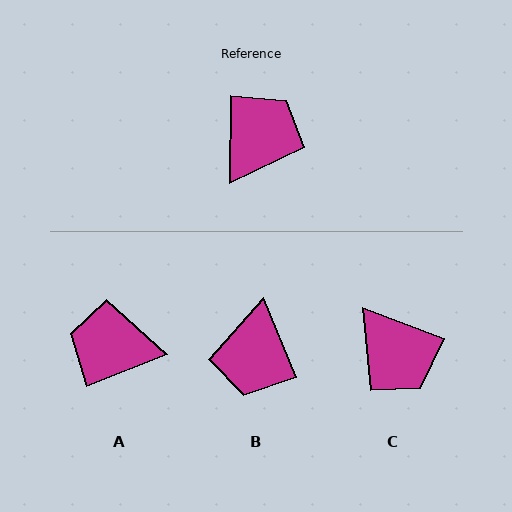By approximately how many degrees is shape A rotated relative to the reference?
Approximately 112 degrees counter-clockwise.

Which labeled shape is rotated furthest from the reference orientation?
B, about 157 degrees away.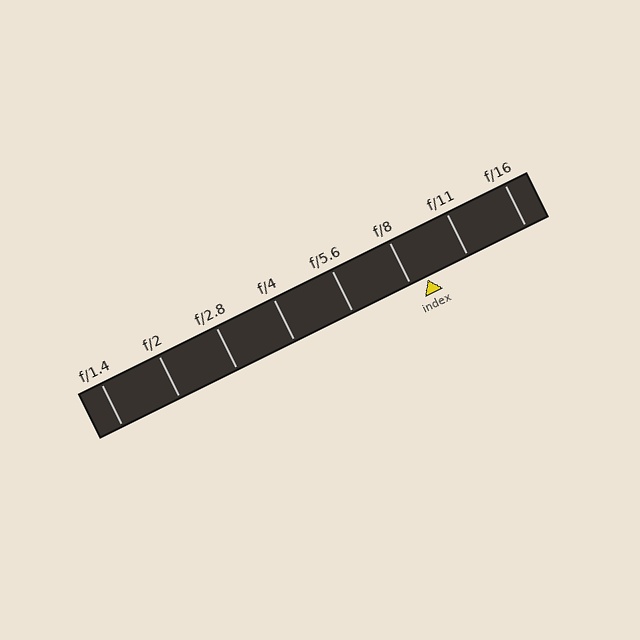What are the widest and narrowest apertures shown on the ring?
The widest aperture shown is f/1.4 and the narrowest is f/16.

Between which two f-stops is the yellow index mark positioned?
The index mark is between f/8 and f/11.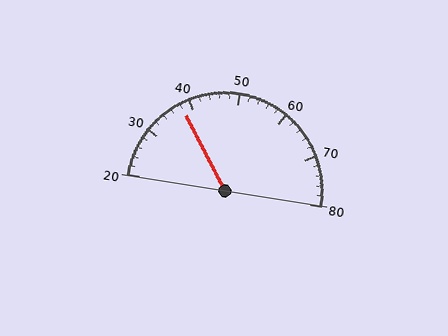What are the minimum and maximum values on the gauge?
The gauge ranges from 20 to 80.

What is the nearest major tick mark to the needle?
The nearest major tick mark is 40.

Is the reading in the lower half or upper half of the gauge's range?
The reading is in the lower half of the range (20 to 80).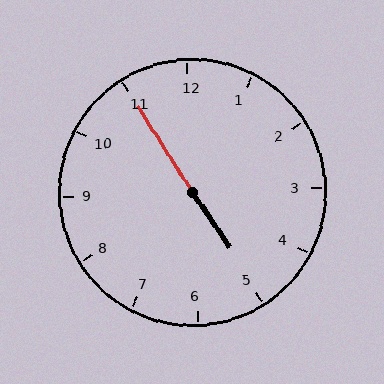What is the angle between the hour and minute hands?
Approximately 178 degrees.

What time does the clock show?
4:55.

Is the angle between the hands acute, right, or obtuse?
It is obtuse.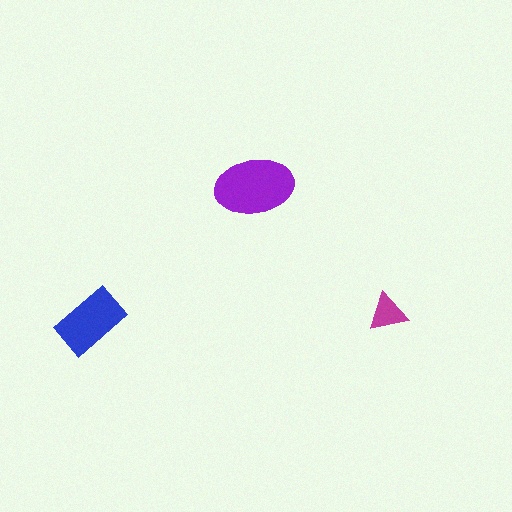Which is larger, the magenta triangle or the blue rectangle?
The blue rectangle.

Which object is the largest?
The purple ellipse.